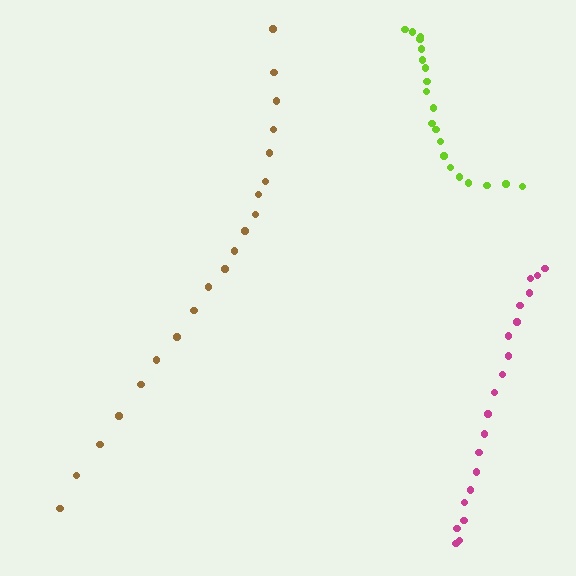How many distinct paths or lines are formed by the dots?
There are 3 distinct paths.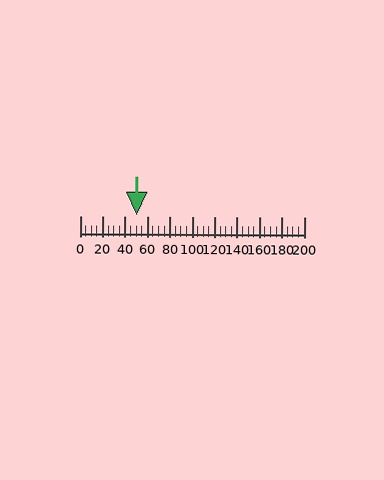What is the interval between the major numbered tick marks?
The major tick marks are spaced 20 units apart.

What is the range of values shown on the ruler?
The ruler shows values from 0 to 200.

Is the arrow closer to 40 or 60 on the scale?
The arrow is closer to 60.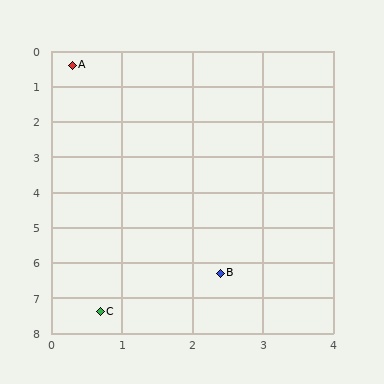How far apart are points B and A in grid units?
Points B and A are about 6.3 grid units apart.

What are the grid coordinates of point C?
Point C is at approximately (0.7, 7.4).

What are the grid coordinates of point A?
Point A is at approximately (0.3, 0.4).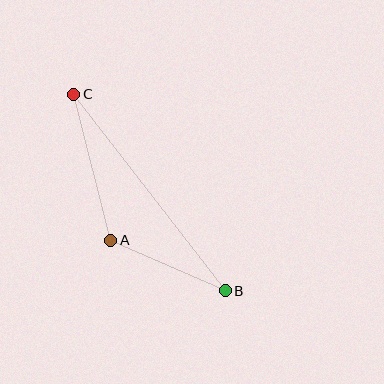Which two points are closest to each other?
Points A and B are closest to each other.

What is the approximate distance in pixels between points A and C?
The distance between A and C is approximately 150 pixels.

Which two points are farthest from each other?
Points B and C are farthest from each other.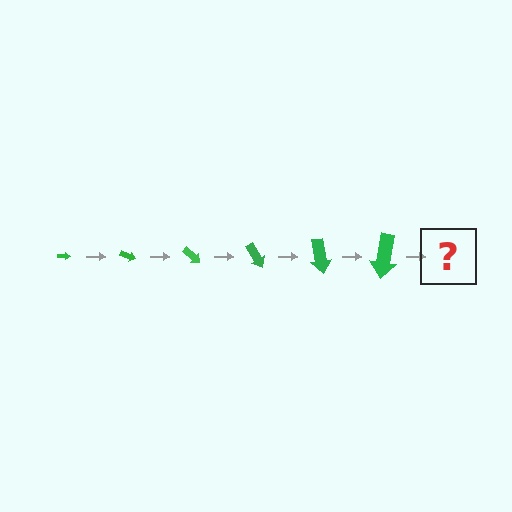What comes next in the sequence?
The next element should be an arrow, larger than the previous one and rotated 120 degrees from the start.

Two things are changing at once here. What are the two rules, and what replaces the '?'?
The two rules are that the arrow grows larger each step and it rotates 20 degrees each step. The '?' should be an arrow, larger than the previous one and rotated 120 degrees from the start.